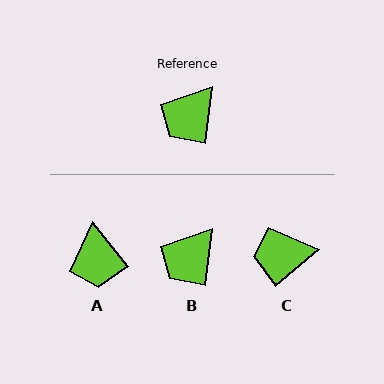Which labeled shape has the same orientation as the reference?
B.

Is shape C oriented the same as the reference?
No, it is off by about 43 degrees.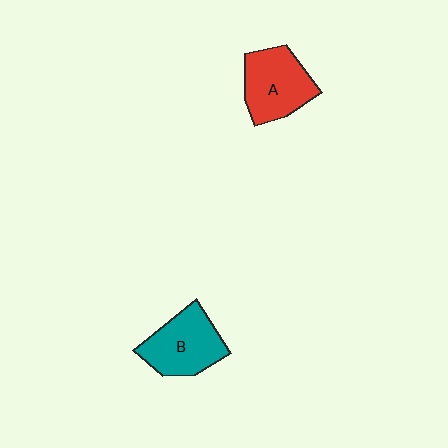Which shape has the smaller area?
Shape A (red).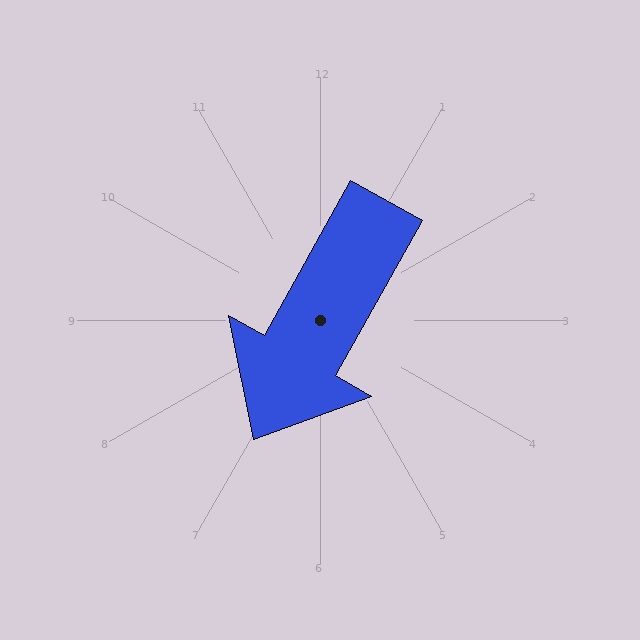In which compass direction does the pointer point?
Southwest.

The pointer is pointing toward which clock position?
Roughly 7 o'clock.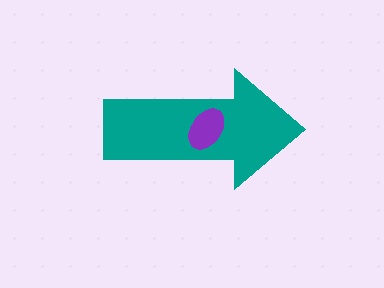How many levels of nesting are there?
2.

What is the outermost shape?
The teal arrow.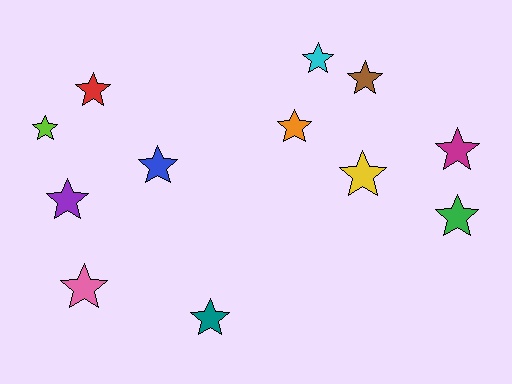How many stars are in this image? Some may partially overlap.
There are 12 stars.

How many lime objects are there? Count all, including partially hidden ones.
There is 1 lime object.